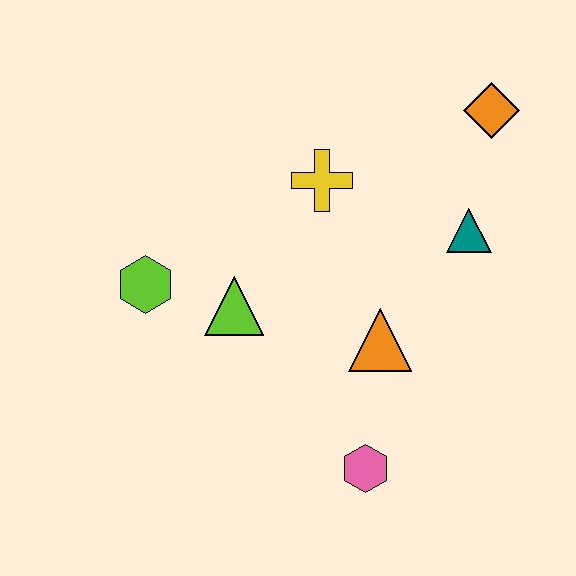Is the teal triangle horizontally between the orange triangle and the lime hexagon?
No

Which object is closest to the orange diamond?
The teal triangle is closest to the orange diamond.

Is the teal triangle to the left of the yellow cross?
No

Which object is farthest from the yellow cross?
The pink hexagon is farthest from the yellow cross.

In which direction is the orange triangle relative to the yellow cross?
The orange triangle is below the yellow cross.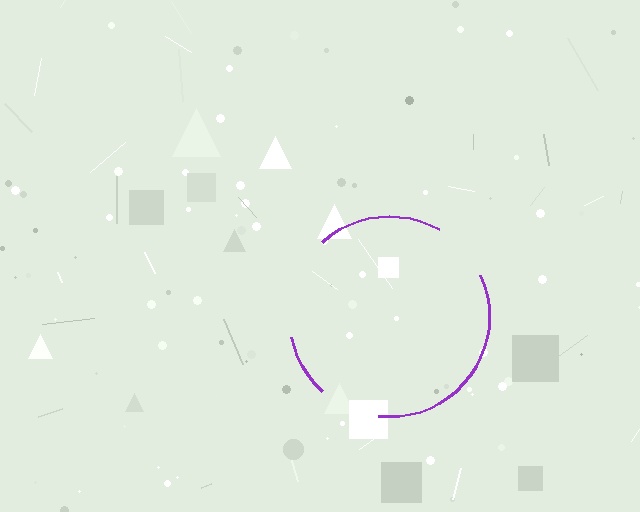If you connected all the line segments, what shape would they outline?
They would outline a circle.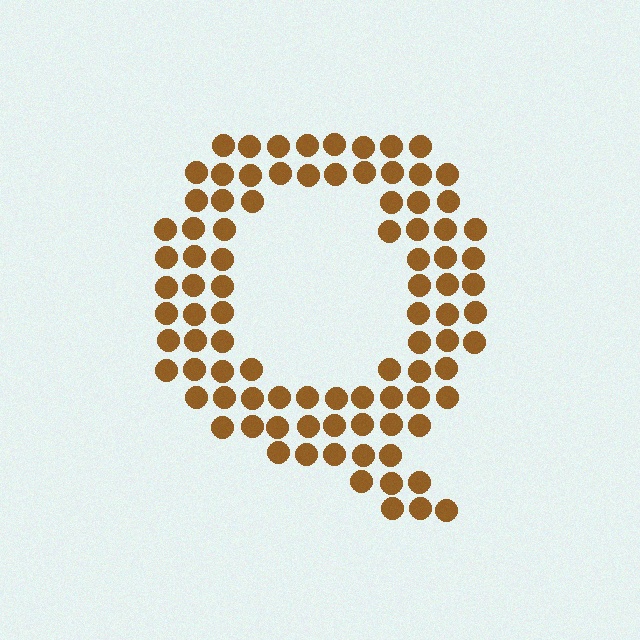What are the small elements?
The small elements are circles.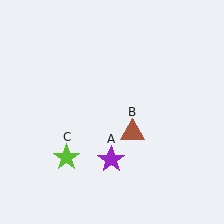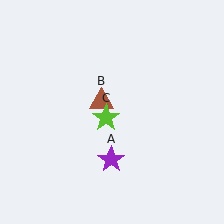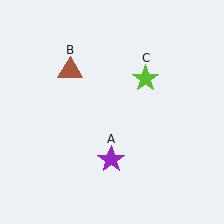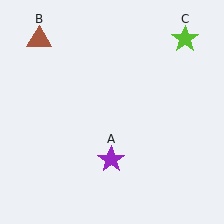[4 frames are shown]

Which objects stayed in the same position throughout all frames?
Purple star (object A) remained stationary.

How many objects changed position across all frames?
2 objects changed position: brown triangle (object B), lime star (object C).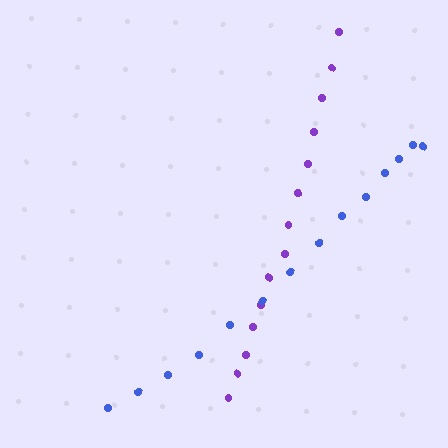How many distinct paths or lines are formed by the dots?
There are 2 distinct paths.